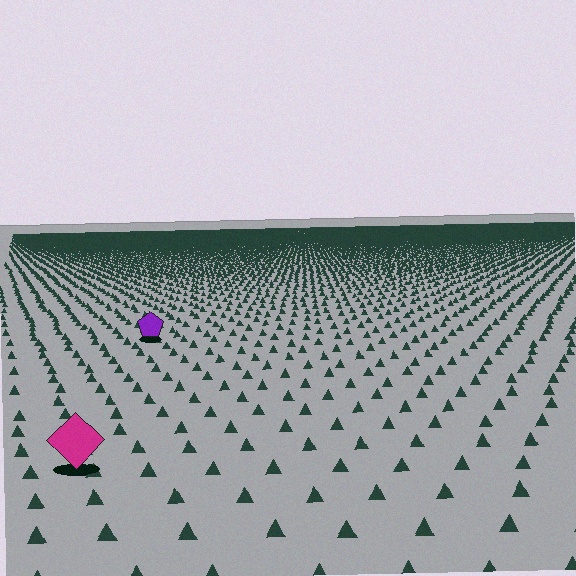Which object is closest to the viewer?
The magenta diamond is closest. The texture marks near it are larger and more spread out.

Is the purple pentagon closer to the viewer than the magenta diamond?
No. The magenta diamond is closer — you can tell from the texture gradient: the ground texture is coarser near it.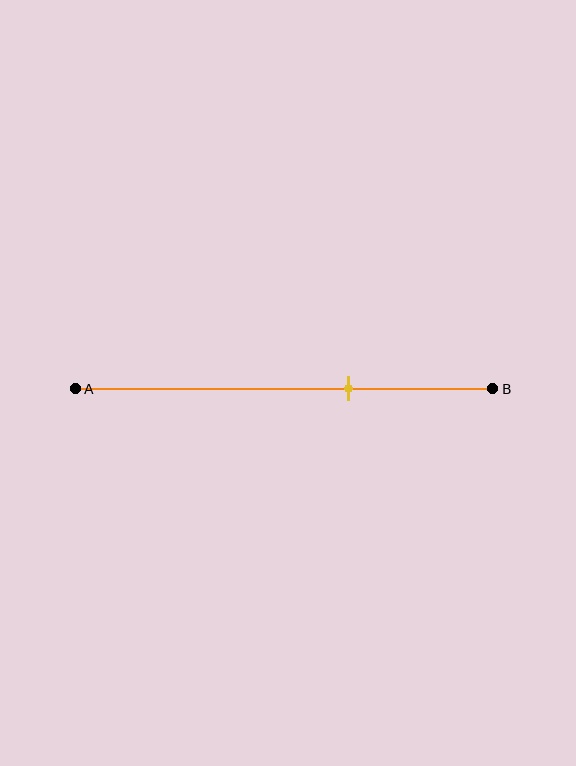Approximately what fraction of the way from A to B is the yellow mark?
The yellow mark is approximately 65% of the way from A to B.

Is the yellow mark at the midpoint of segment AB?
No, the mark is at about 65% from A, not at the 50% midpoint.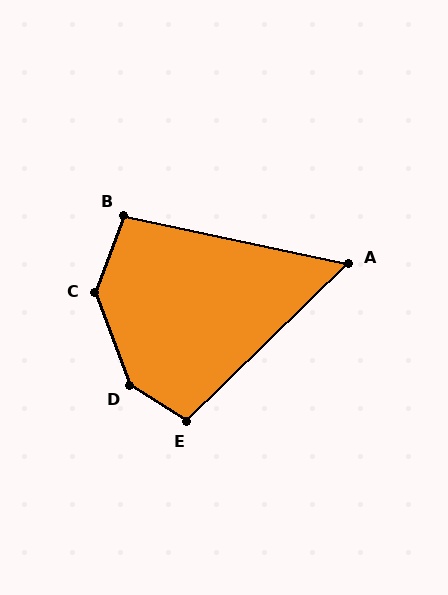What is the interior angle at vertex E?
Approximately 104 degrees (obtuse).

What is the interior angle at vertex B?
Approximately 99 degrees (obtuse).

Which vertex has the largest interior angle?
D, at approximately 142 degrees.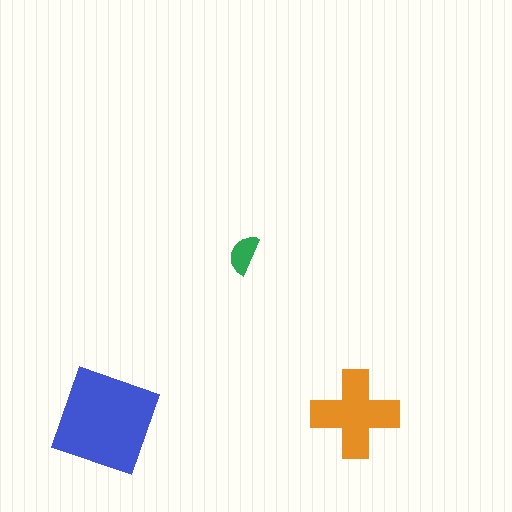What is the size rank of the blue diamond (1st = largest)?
1st.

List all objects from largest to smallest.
The blue diamond, the orange cross, the green semicircle.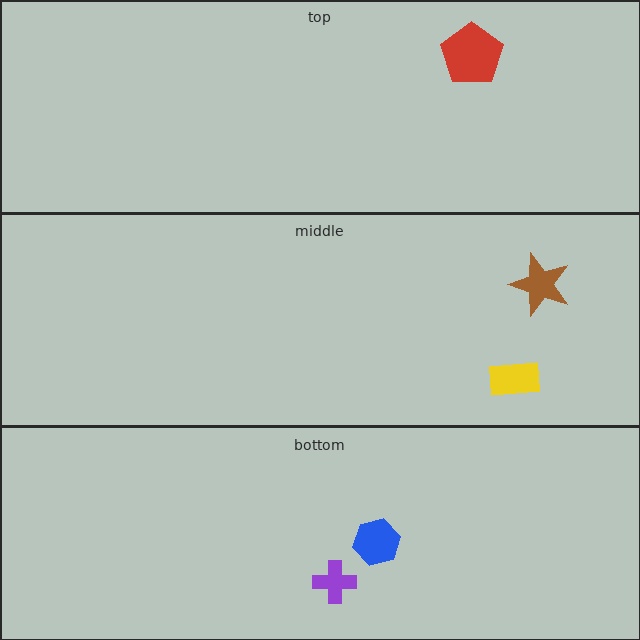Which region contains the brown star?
The middle region.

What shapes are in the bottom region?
The purple cross, the blue hexagon.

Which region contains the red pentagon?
The top region.